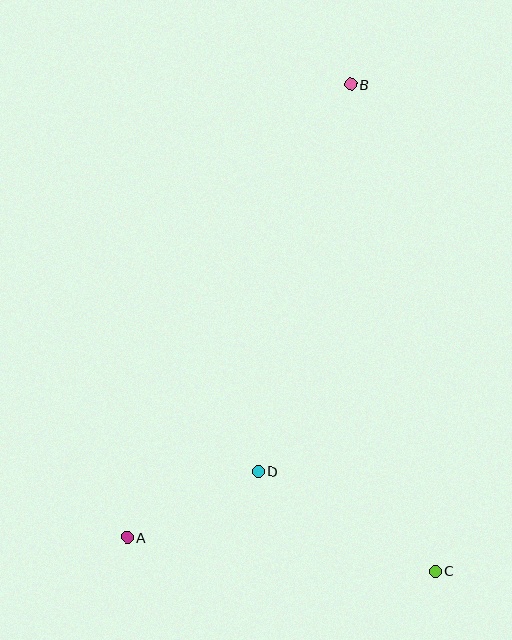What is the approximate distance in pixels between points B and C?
The distance between B and C is approximately 494 pixels.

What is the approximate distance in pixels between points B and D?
The distance between B and D is approximately 398 pixels.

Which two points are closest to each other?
Points A and D are closest to each other.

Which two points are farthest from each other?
Points A and B are farthest from each other.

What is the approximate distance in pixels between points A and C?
The distance between A and C is approximately 310 pixels.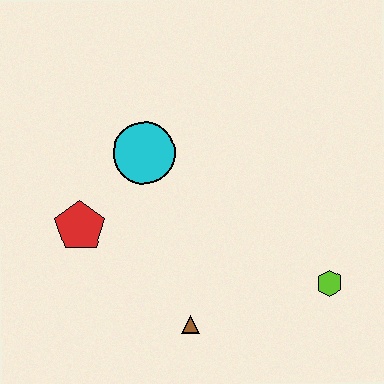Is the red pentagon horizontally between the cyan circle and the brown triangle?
No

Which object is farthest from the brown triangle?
The cyan circle is farthest from the brown triangle.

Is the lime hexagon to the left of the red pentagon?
No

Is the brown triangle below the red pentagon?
Yes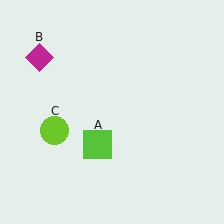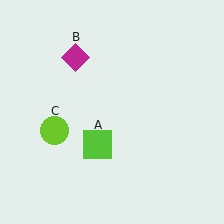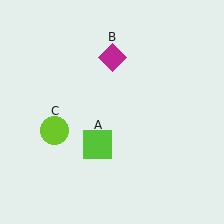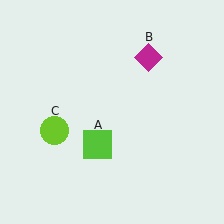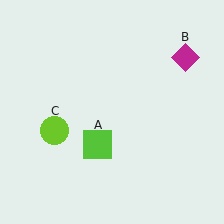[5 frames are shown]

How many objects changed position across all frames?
1 object changed position: magenta diamond (object B).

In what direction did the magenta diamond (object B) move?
The magenta diamond (object B) moved right.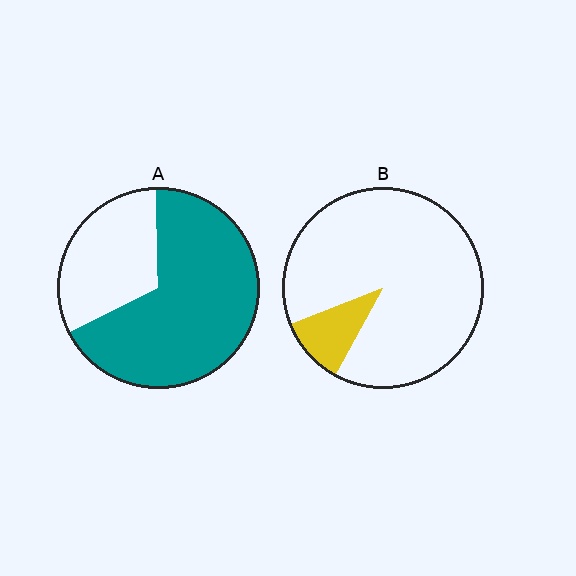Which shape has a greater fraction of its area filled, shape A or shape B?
Shape A.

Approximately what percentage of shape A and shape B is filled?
A is approximately 70% and B is approximately 10%.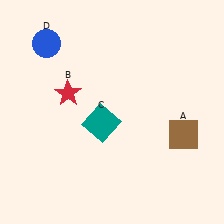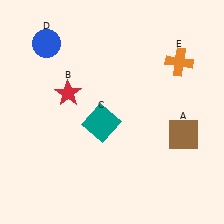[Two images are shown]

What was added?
An orange cross (E) was added in Image 2.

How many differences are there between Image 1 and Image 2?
There is 1 difference between the two images.